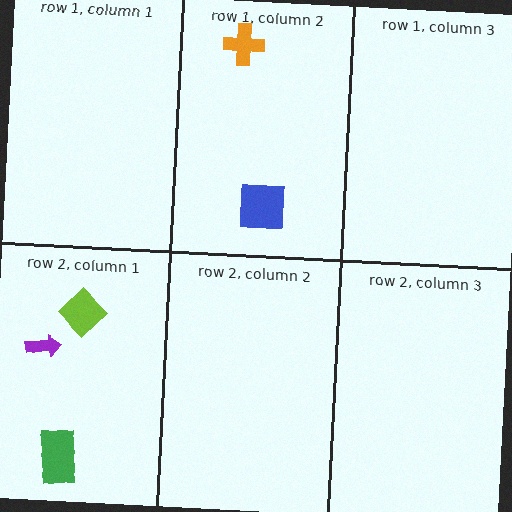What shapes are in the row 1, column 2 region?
The blue square, the orange cross.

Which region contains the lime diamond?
The row 2, column 1 region.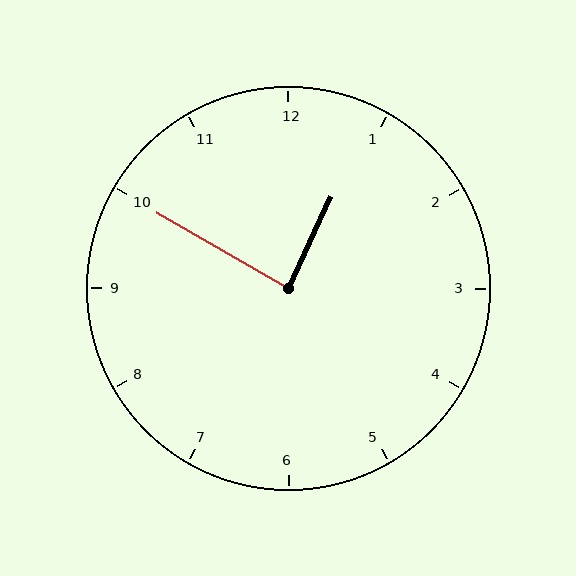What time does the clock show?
12:50.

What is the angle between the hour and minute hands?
Approximately 85 degrees.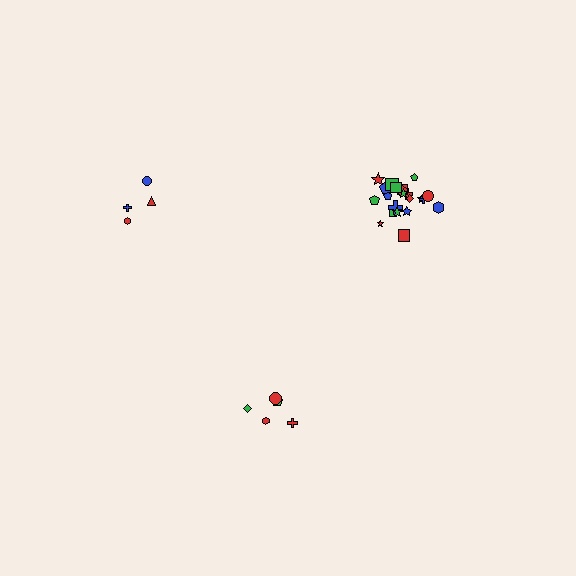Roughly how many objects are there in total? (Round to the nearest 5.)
Roughly 30 objects in total.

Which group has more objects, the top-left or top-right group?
The top-right group.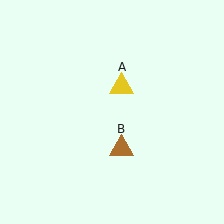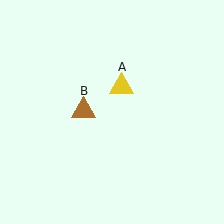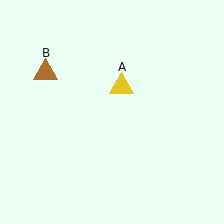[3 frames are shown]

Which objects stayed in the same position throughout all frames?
Yellow triangle (object A) remained stationary.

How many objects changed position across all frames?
1 object changed position: brown triangle (object B).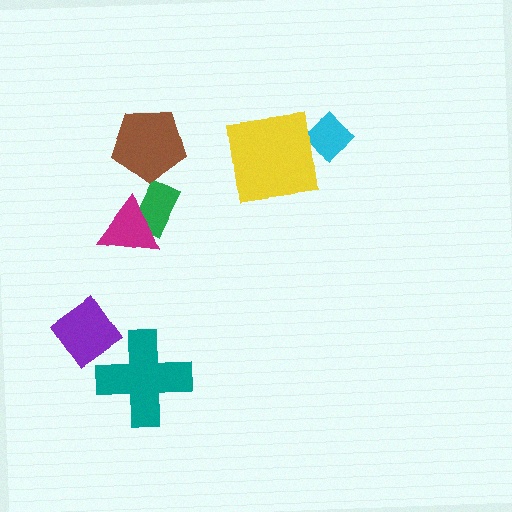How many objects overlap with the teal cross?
0 objects overlap with the teal cross.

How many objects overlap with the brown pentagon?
0 objects overlap with the brown pentagon.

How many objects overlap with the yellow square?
0 objects overlap with the yellow square.